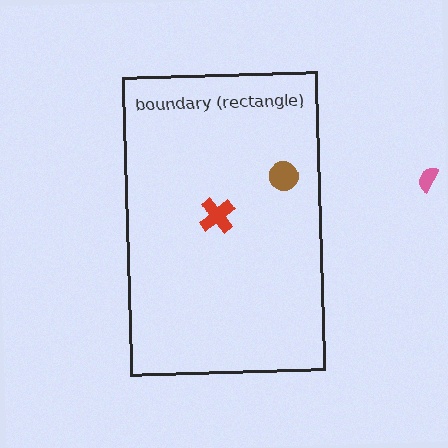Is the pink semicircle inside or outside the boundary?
Outside.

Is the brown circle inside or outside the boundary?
Inside.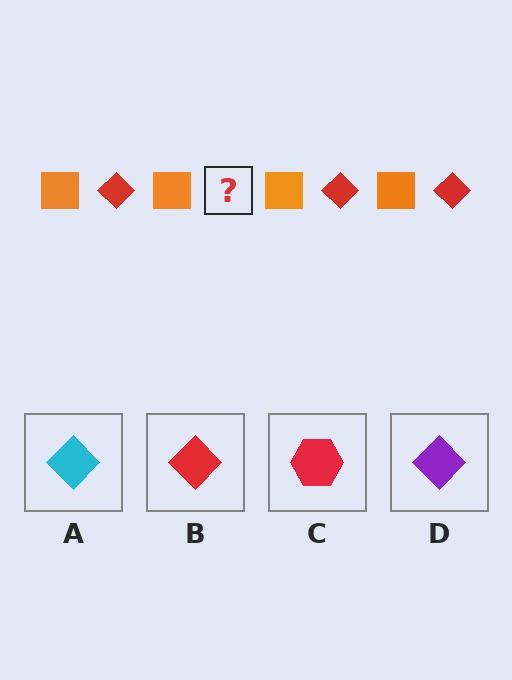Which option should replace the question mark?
Option B.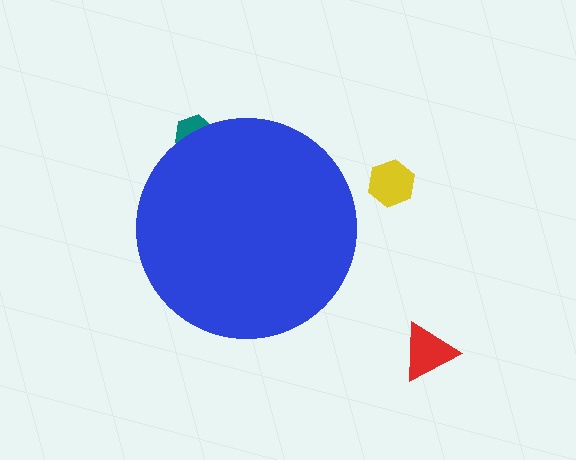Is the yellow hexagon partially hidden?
No, the yellow hexagon is fully visible.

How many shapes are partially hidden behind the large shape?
1 shape is partially hidden.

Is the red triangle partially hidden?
No, the red triangle is fully visible.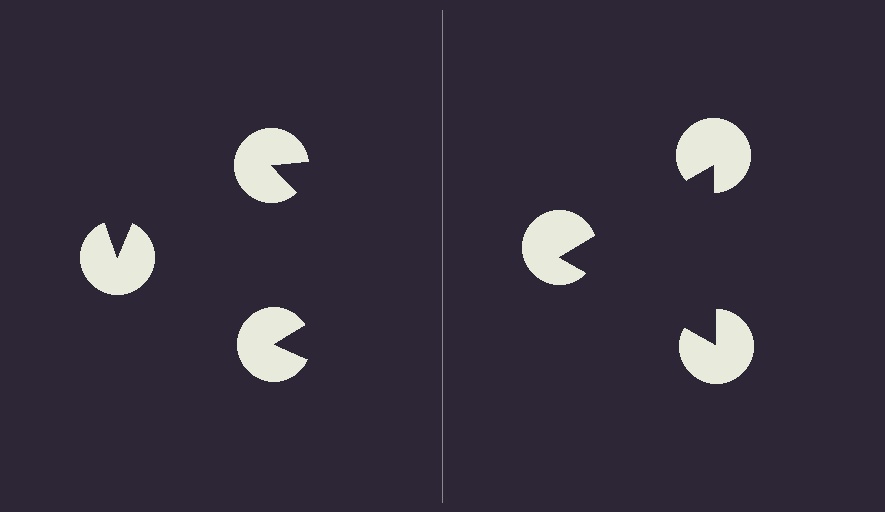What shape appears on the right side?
An illusory triangle.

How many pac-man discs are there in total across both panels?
6 — 3 on each side.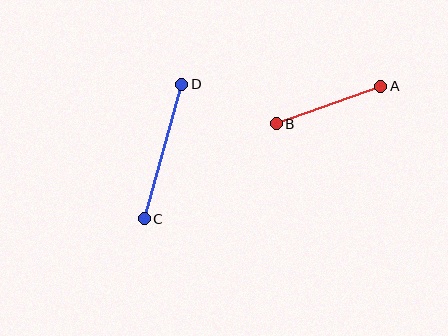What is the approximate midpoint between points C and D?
The midpoint is at approximately (163, 152) pixels.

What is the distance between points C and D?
The distance is approximately 139 pixels.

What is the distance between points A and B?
The distance is approximately 111 pixels.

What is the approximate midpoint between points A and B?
The midpoint is at approximately (328, 105) pixels.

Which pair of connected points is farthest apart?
Points C and D are farthest apart.